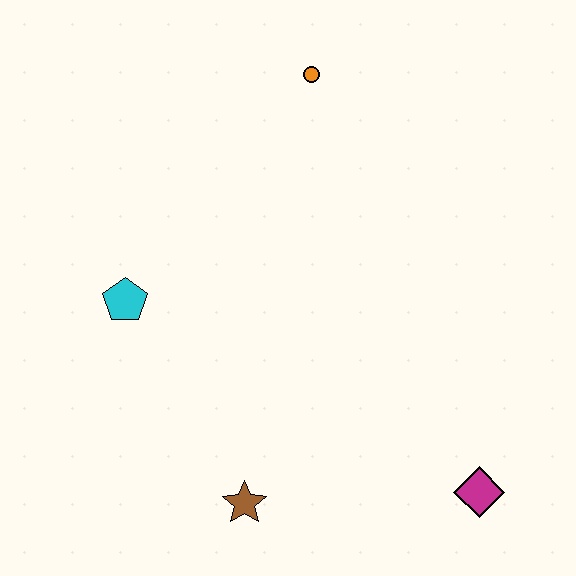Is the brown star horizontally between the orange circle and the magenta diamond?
No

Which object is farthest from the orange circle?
The magenta diamond is farthest from the orange circle.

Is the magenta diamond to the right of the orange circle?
Yes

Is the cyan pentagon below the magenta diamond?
No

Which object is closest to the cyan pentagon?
The brown star is closest to the cyan pentagon.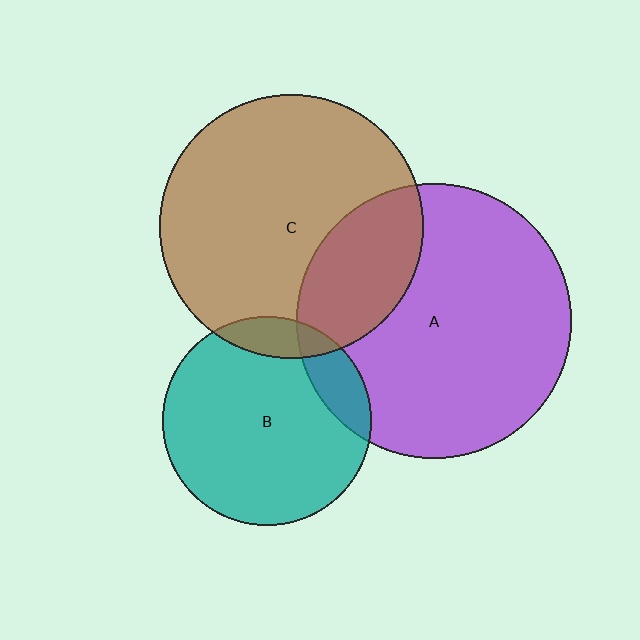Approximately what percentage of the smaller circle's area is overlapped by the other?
Approximately 10%.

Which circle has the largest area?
Circle A (purple).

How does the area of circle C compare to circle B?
Approximately 1.6 times.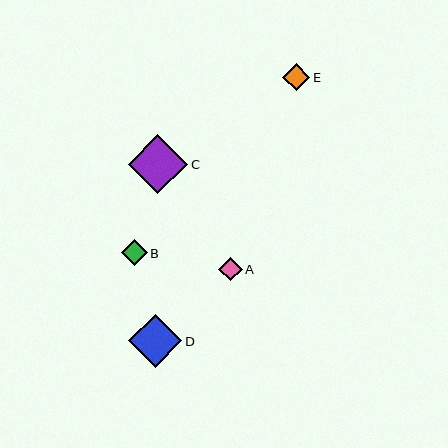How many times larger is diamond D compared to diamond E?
Diamond D is approximately 2.0 times the size of diamond E.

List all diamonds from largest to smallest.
From largest to smallest: C, D, E, B, A.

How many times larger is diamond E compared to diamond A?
Diamond E is approximately 1.2 times the size of diamond A.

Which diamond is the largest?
Diamond C is the largest with a size of approximately 59 pixels.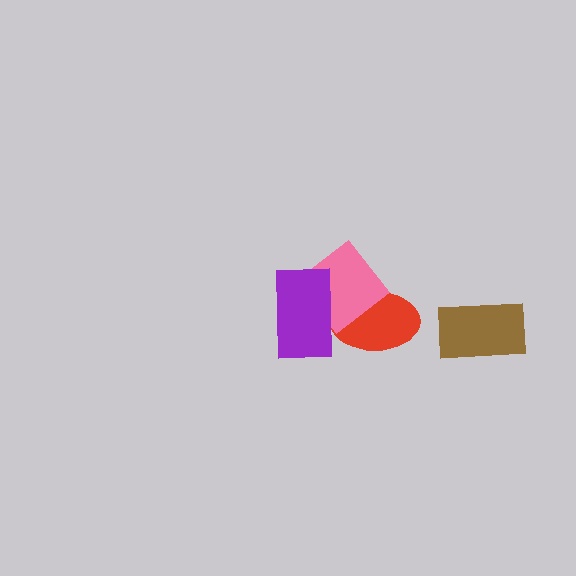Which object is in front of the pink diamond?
The purple rectangle is in front of the pink diamond.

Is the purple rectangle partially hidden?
No, no other shape covers it.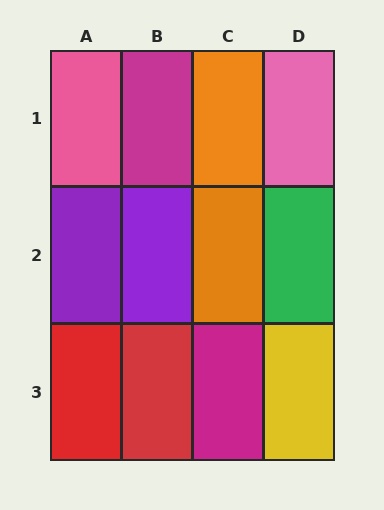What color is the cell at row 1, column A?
Pink.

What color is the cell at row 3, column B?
Red.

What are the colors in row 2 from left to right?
Purple, purple, orange, green.